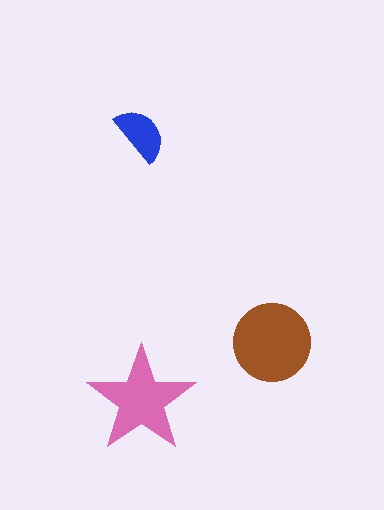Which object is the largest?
The brown circle.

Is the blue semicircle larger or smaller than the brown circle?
Smaller.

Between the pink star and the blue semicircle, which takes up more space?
The pink star.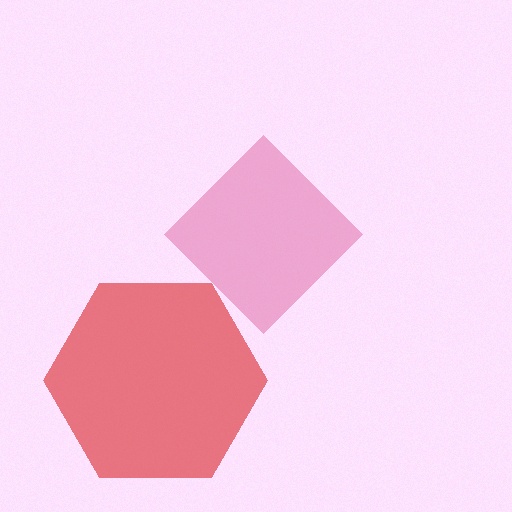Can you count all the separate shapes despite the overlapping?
Yes, there are 2 separate shapes.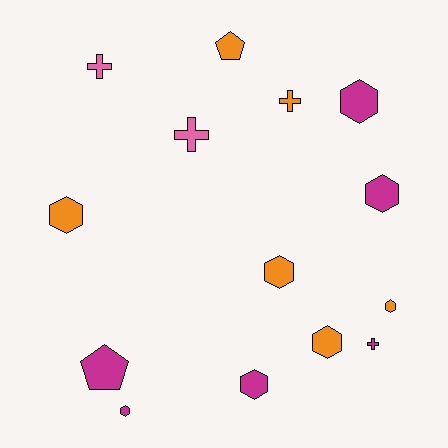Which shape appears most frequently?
Hexagon, with 8 objects.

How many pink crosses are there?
There are 2 pink crosses.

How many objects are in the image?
There are 14 objects.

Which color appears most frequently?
Orange, with 6 objects.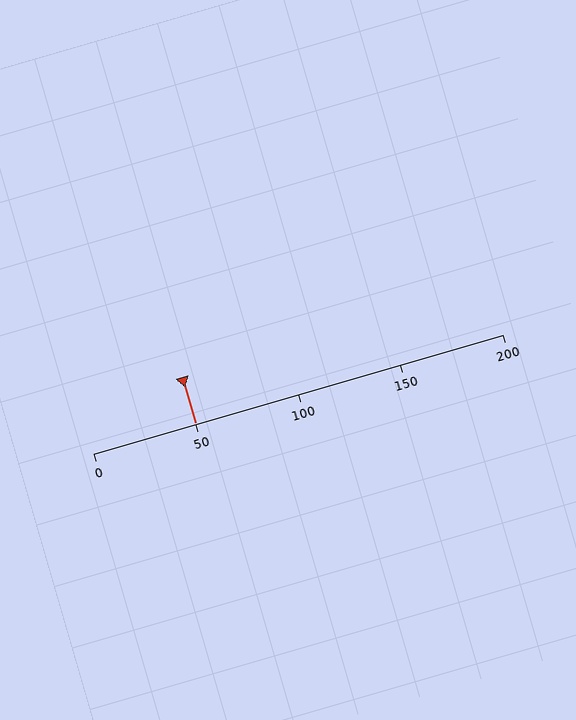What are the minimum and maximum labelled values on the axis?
The axis runs from 0 to 200.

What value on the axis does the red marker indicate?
The marker indicates approximately 50.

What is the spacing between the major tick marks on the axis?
The major ticks are spaced 50 apart.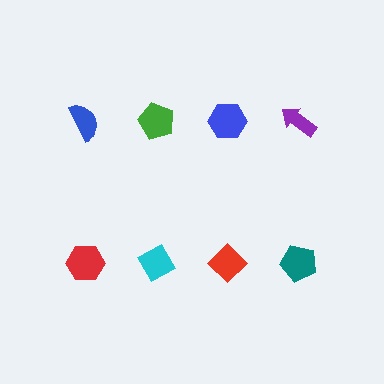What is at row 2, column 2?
A cyan diamond.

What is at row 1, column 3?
A blue hexagon.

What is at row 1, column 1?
A blue semicircle.